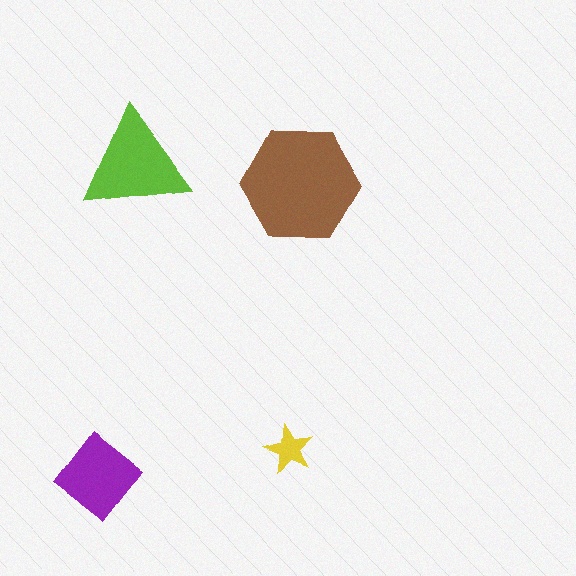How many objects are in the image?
There are 4 objects in the image.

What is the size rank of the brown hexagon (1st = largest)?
1st.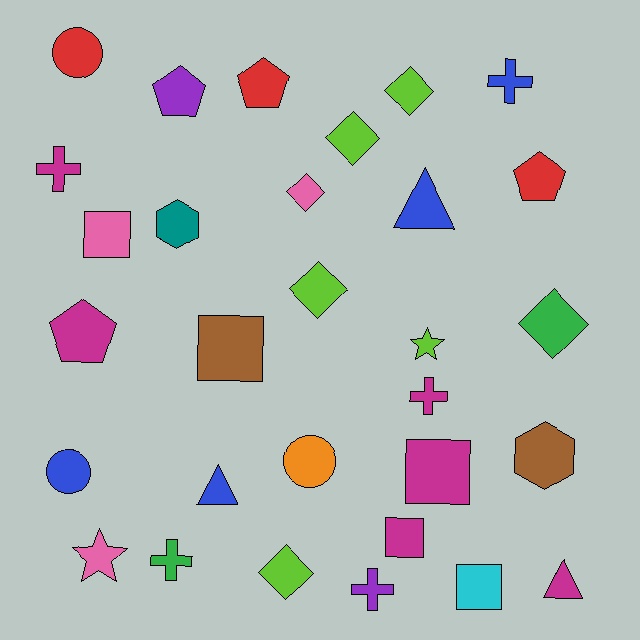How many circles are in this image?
There are 3 circles.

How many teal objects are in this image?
There is 1 teal object.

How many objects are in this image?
There are 30 objects.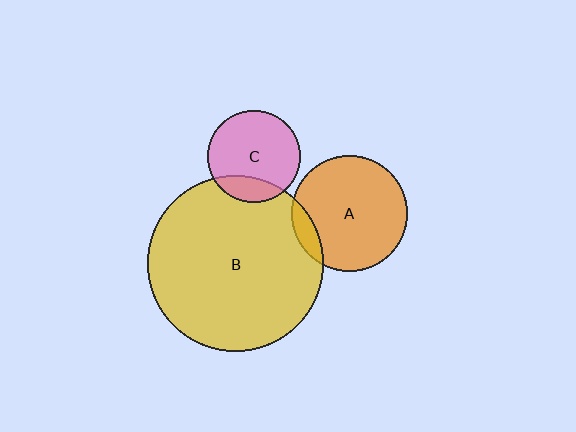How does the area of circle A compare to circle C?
Approximately 1.6 times.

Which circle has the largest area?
Circle B (yellow).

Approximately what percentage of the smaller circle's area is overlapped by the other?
Approximately 10%.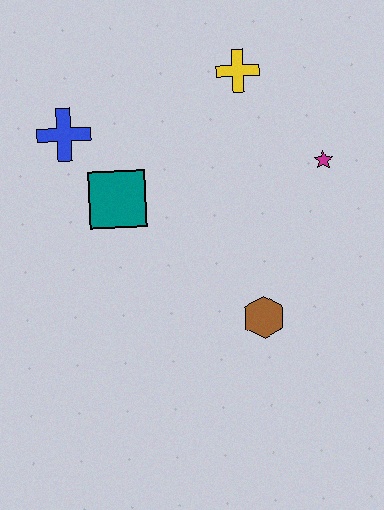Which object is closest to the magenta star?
The yellow cross is closest to the magenta star.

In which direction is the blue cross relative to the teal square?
The blue cross is above the teal square.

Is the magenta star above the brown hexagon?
Yes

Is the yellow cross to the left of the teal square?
No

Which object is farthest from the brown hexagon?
The blue cross is farthest from the brown hexagon.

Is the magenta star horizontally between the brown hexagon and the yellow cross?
No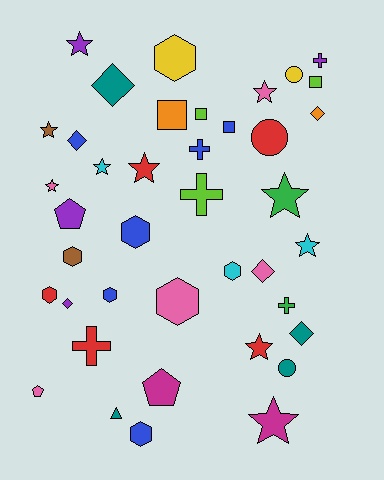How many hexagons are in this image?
There are 8 hexagons.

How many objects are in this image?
There are 40 objects.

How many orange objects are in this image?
There are 2 orange objects.